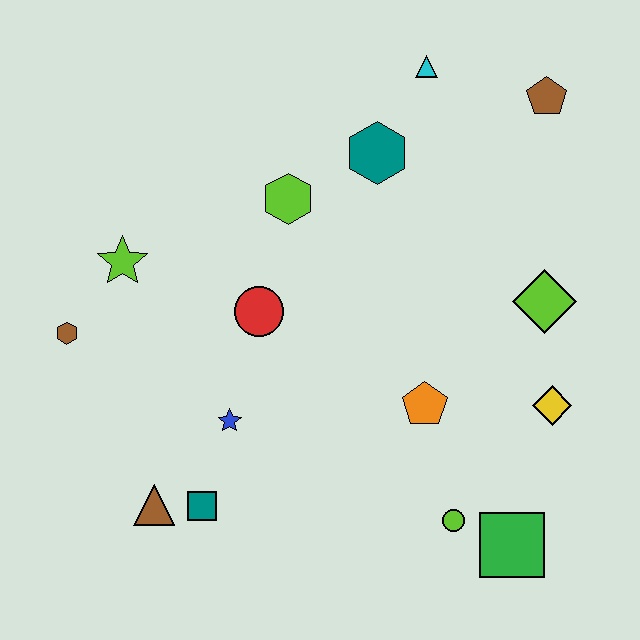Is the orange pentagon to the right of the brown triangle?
Yes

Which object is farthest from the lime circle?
The cyan triangle is farthest from the lime circle.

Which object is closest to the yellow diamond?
The lime diamond is closest to the yellow diamond.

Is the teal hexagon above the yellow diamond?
Yes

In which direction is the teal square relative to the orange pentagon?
The teal square is to the left of the orange pentagon.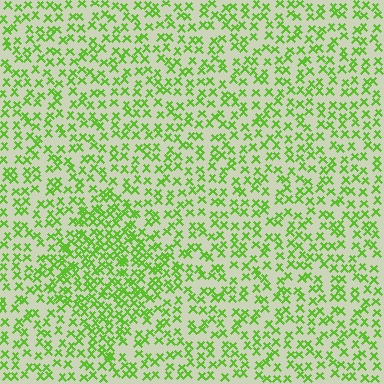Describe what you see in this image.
The image contains small lime elements arranged at two different densities. A diamond-shaped region is visible where the elements are more densely packed than the surrounding area.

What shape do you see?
I see a diamond.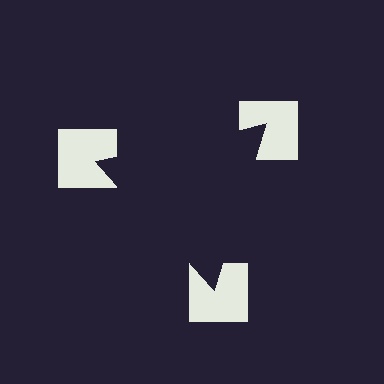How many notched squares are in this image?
There are 3 — one at each vertex of the illusory triangle.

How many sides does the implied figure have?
3 sides.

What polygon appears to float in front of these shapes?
An illusory triangle — its edges are inferred from the aligned wedge cuts in the notched squares, not physically drawn.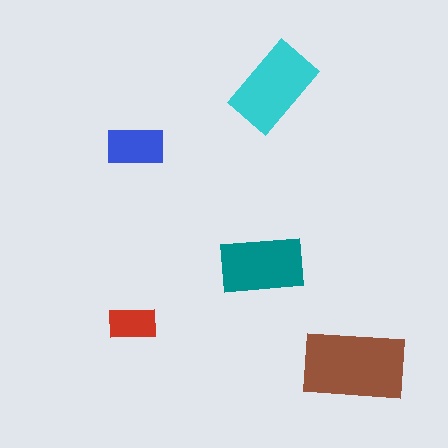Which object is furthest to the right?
The brown rectangle is rightmost.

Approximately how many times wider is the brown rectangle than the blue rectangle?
About 2 times wider.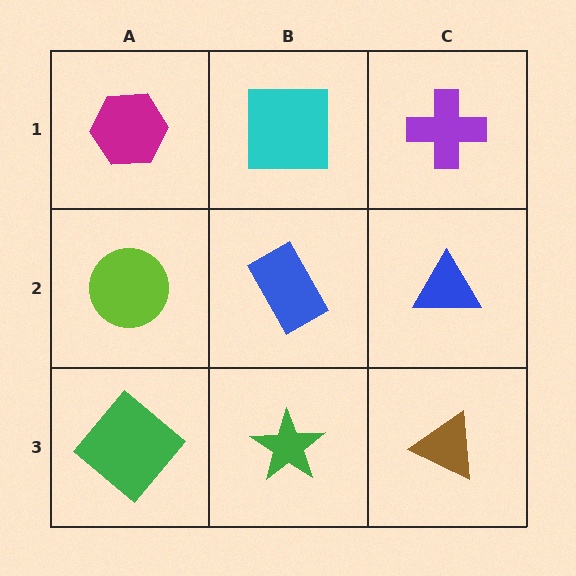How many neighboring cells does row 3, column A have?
2.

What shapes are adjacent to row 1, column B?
A blue rectangle (row 2, column B), a magenta hexagon (row 1, column A), a purple cross (row 1, column C).